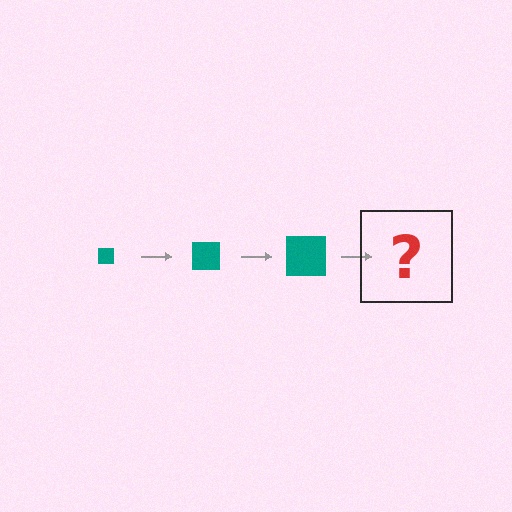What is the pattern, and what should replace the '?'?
The pattern is that the square gets progressively larger each step. The '?' should be a teal square, larger than the previous one.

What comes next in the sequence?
The next element should be a teal square, larger than the previous one.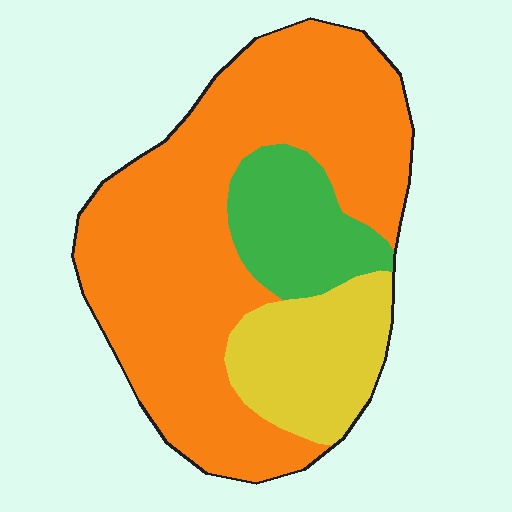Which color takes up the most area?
Orange, at roughly 65%.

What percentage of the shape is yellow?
Yellow covers about 20% of the shape.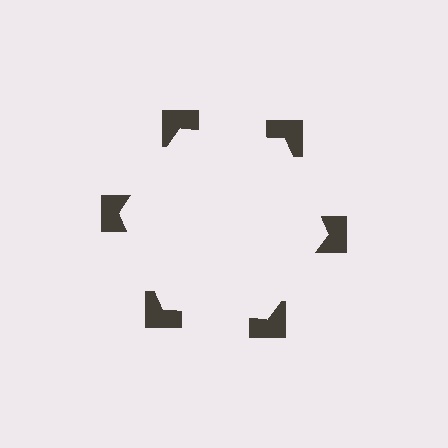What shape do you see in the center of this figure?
An illusory hexagon — its edges are inferred from the aligned wedge cuts in the notched squares, not physically drawn.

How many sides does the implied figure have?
6 sides.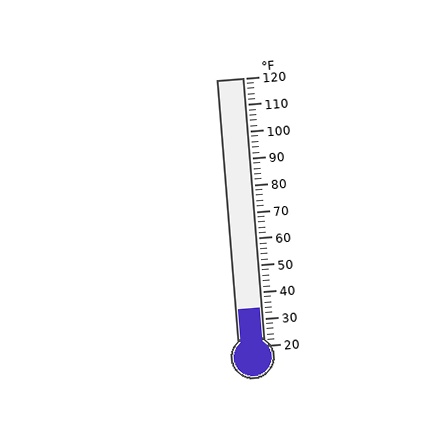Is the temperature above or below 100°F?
The temperature is below 100°F.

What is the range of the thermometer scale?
The thermometer scale ranges from 20°F to 120°F.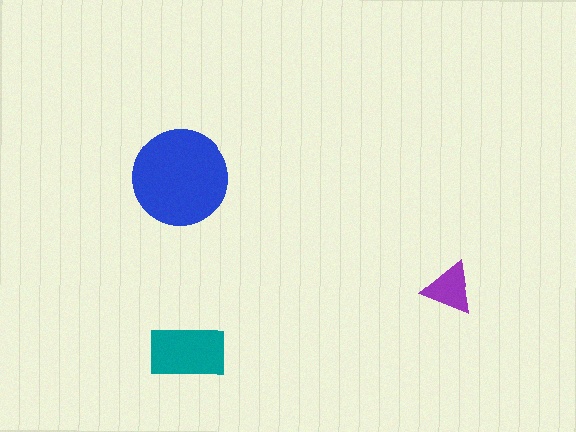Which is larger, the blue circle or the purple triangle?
The blue circle.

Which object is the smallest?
The purple triangle.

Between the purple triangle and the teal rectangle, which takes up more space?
The teal rectangle.